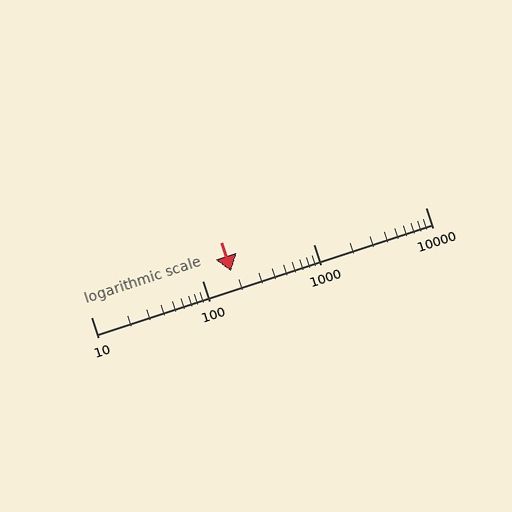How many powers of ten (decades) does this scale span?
The scale spans 3 decades, from 10 to 10000.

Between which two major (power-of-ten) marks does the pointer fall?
The pointer is between 100 and 1000.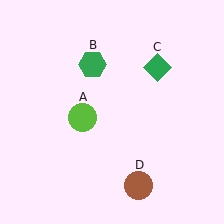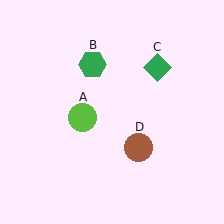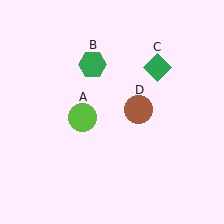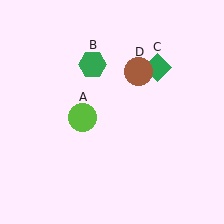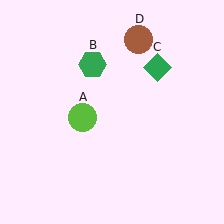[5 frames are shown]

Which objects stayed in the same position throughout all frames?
Lime circle (object A) and green hexagon (object B) and green diamond (object C) remained stationary.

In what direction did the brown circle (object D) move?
The brown circle (object D) moved up.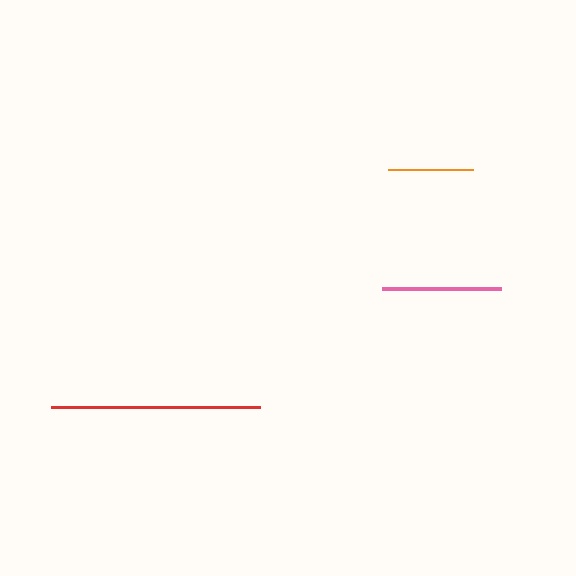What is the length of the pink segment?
The pink segment is approximately 119 pixels long.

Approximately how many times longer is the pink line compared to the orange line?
The pink line is approximately 1.4 times the length of the orange line.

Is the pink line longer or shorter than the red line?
The red line is longer than the pink line.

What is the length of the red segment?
The red segment is approximately 209 pixels long.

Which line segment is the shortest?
The orange line is the shortest at approximately 85 pixels.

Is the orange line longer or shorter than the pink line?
The pink line is longer than the orange line.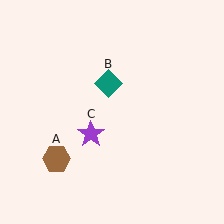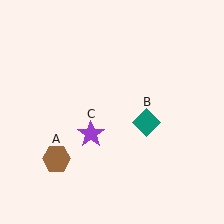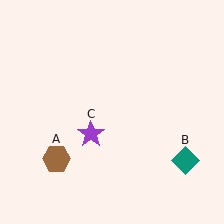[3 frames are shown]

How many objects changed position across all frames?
1 object changed position: teal diamond (object B).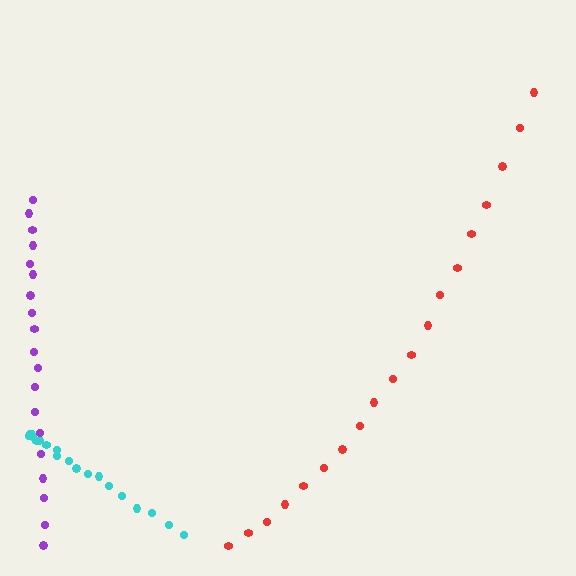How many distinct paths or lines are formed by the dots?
There are 3 distinct paths.